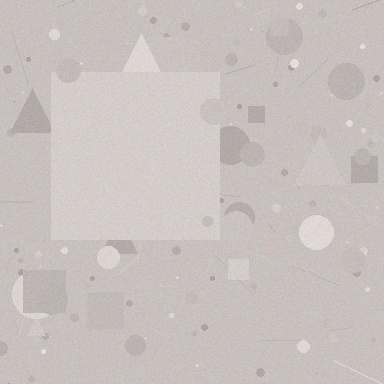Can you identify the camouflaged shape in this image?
The camouflaged shape is a square.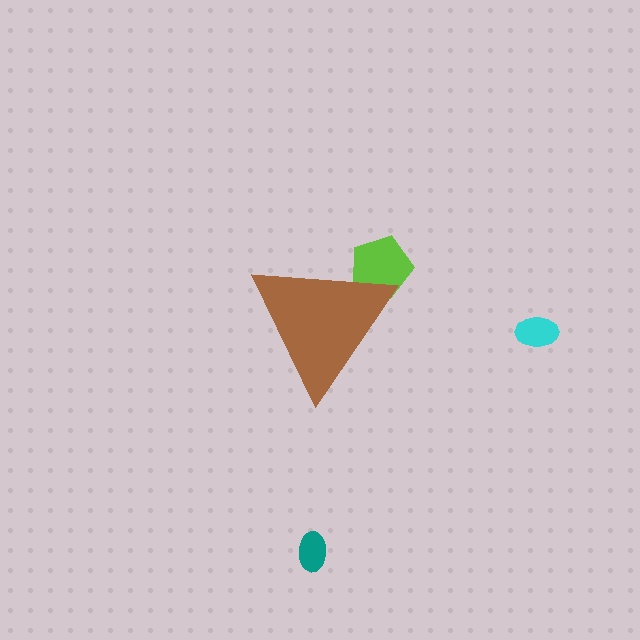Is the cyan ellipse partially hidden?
No, the cyan ellipse is fully visible.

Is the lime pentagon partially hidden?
Yes, the lime pentagon is partially hidden behind the brown triangle.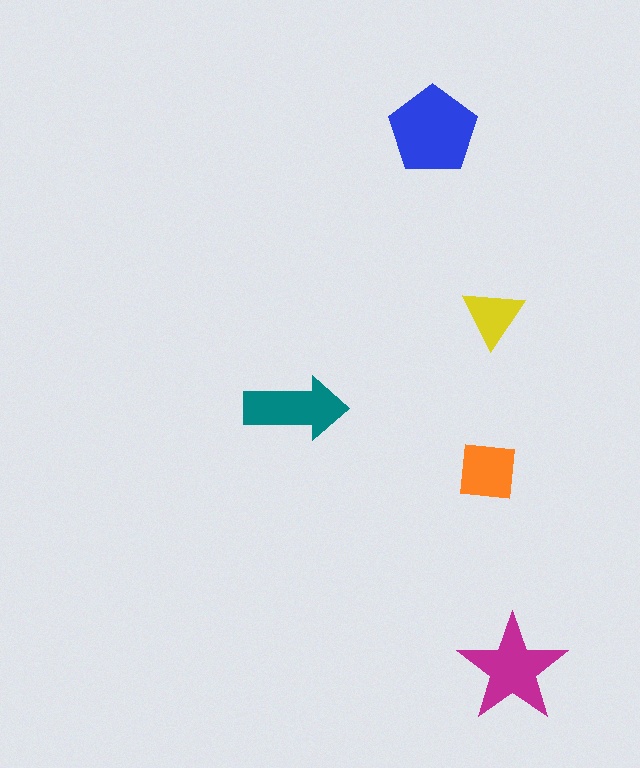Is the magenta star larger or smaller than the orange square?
Larger.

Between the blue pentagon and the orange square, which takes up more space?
The blue pentagon.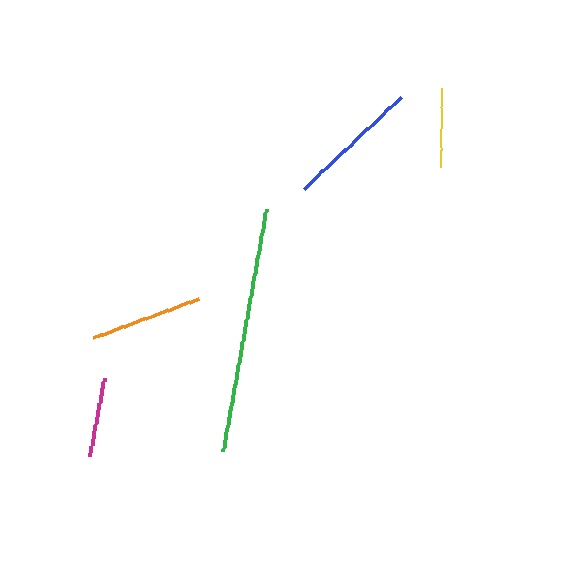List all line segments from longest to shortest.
From longest to shortest: green, blue, orange, magenta, yellow.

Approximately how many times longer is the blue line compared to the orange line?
The blue line is approximately 1.2 times the length of the orange line.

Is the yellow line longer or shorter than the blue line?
The blue line is longer than the yellow line.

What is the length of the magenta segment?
The magenta segment is approximately 80 pixels long.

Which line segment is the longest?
The green line is the longest at approximately 246 pixels.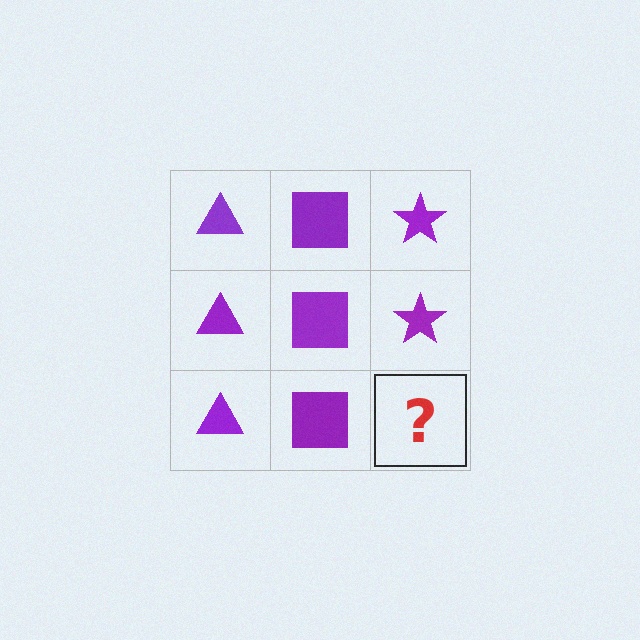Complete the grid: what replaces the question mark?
The question mark should be replaced with a purple star.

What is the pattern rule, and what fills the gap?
The rule is that each column has a consistent shape. The gap should be filled with a purple star.